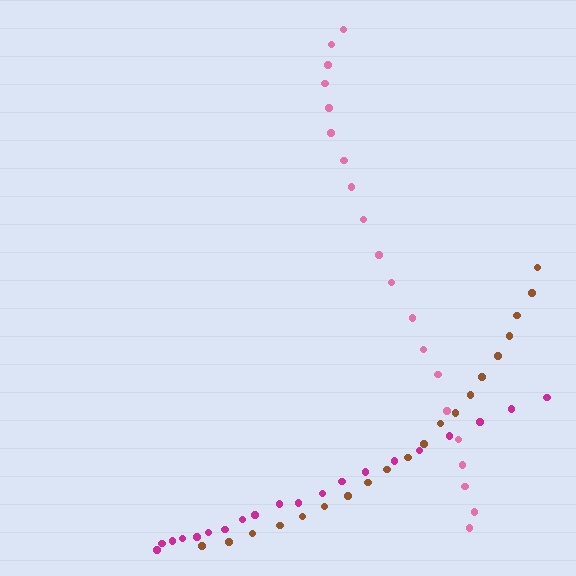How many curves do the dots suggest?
There are 3 distinct paths.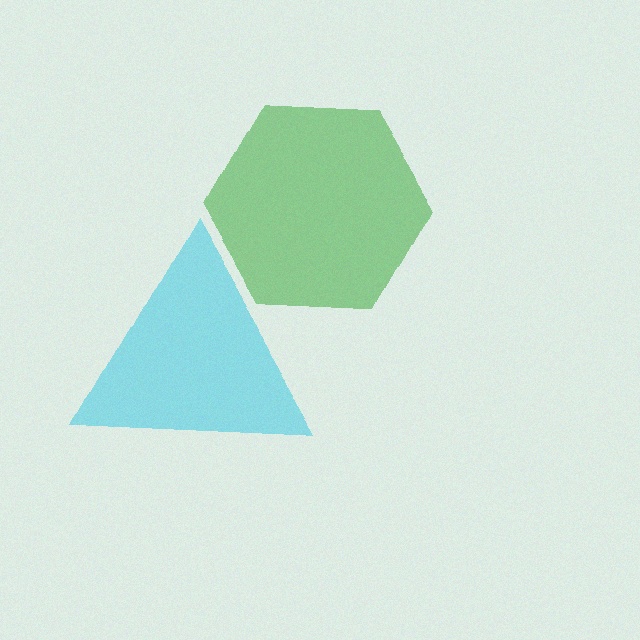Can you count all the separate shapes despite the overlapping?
Yes, there are 2 separate shapes.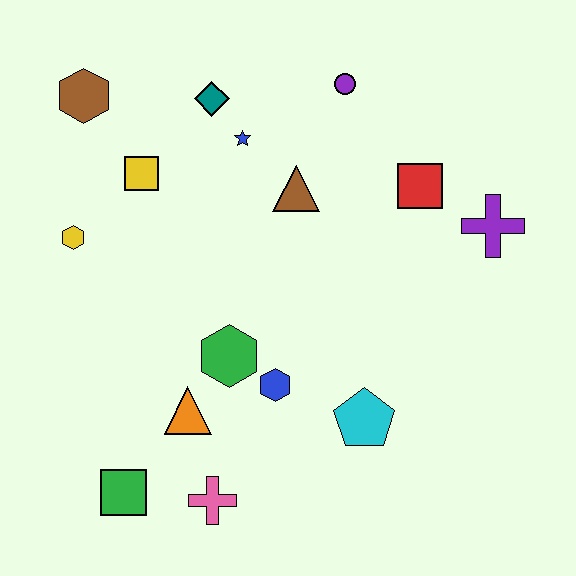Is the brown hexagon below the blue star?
No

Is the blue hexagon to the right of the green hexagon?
Yes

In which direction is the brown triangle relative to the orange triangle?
The brown triangle is above the orange triangle.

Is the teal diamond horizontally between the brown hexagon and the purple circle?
Yes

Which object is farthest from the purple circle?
The green square is farthest from the purple circle.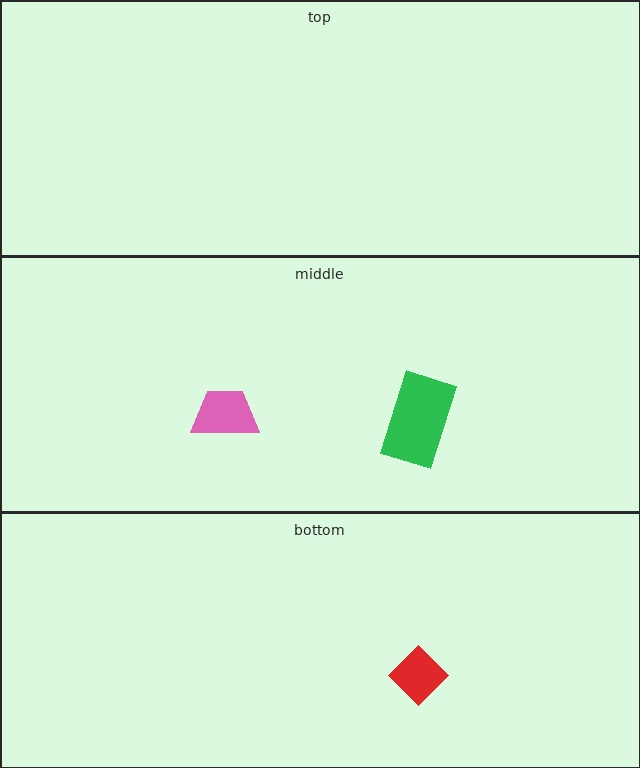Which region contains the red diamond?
The bottom region.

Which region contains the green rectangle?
The middle region.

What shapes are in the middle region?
The green rectangle, the pink trapezoid.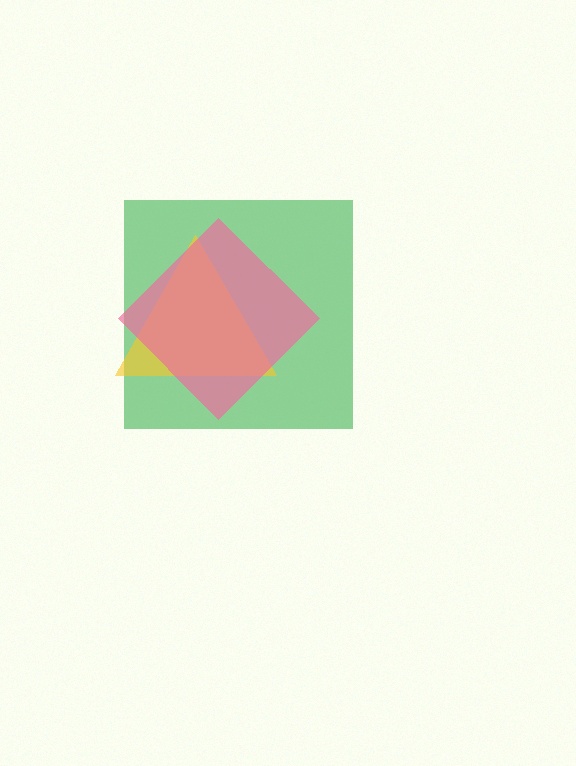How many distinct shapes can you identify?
There are 3 distinct shapes: a green square, a yellow triangle, a pink diamond.